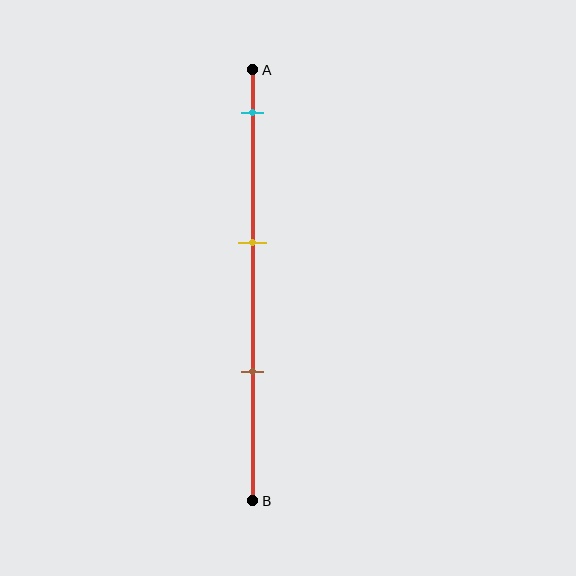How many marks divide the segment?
There are 3 marks dividing the segment.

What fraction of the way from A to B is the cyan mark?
The cyan mark is approximately 10% (0.1) of the way from A to B.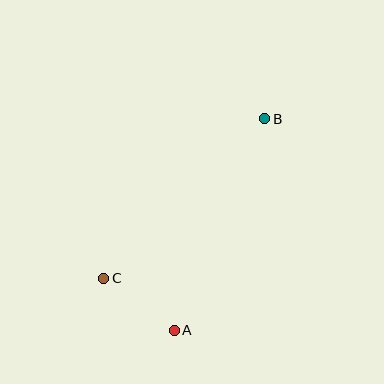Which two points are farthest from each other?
Points A and B are farthest from each other.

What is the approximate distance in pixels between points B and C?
The distance between B and C is approximately 227 pixels.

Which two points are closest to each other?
Points A and C are closest to each other.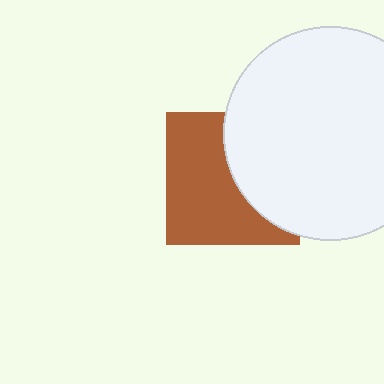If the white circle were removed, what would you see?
You would see the complete brown square.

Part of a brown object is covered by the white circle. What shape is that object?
It is a square.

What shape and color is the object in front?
The object in front is a white circle.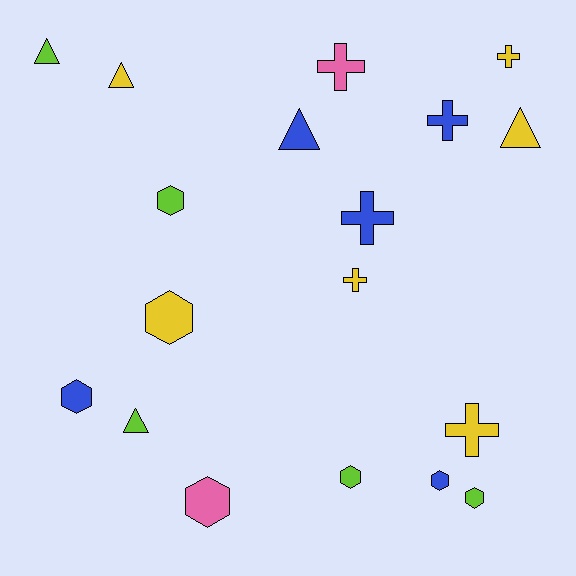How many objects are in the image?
There are 18 objects.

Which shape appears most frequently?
Hexagon, with 7 objects.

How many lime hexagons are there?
There are 3 lime hexagons.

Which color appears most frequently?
Yellow, with 6 objects.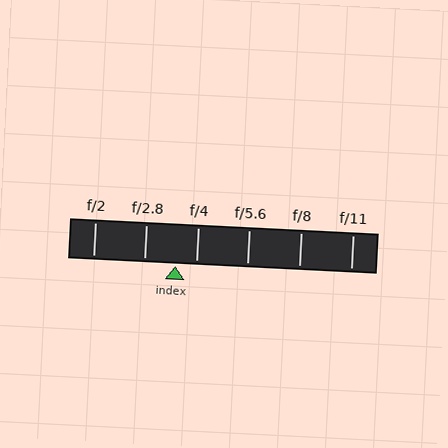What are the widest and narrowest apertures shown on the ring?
The widest aperture shown is f/2 and the narrowest is f/11.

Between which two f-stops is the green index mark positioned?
The index mark is between f/2.8 and f/4.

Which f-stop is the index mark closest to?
The index mark is closest to f/4.